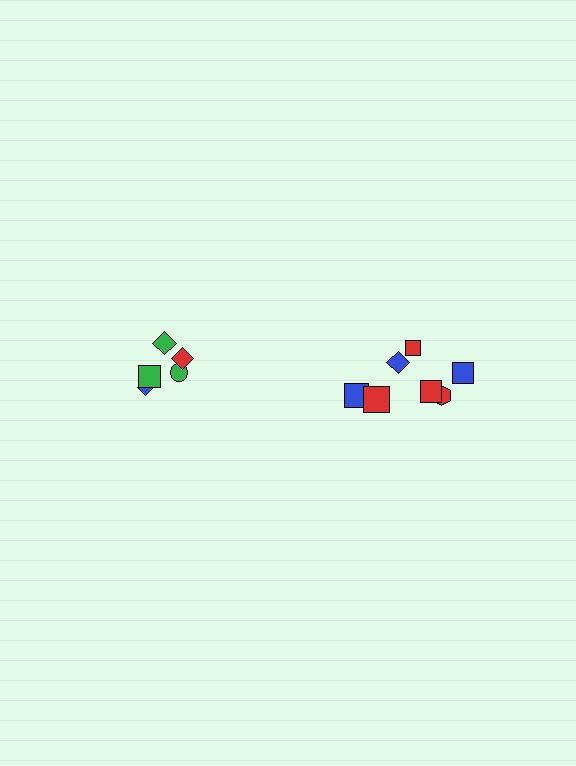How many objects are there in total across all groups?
There are 12 objects.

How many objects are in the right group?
There are 7 objects.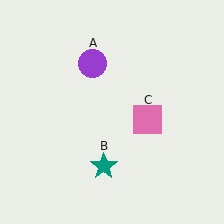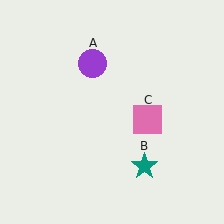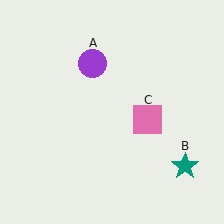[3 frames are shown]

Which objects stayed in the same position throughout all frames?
Purple circle (object A) and pink square (object C) remained stationary.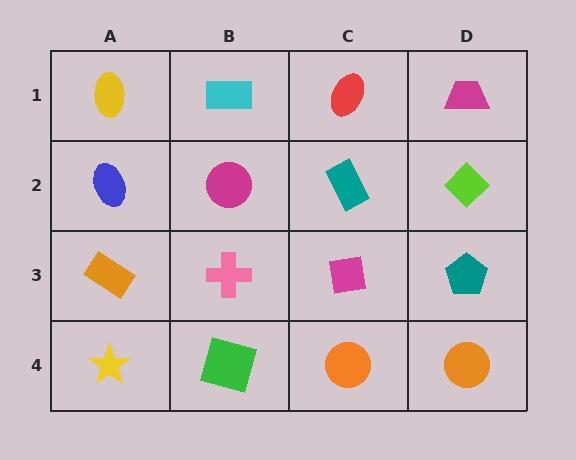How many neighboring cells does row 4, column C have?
3.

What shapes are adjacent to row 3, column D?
A lime diamond (row 2, column D), an orange circle (row 4, column D), a magenta square (row 3, column C).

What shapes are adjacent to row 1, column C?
A teal rectangle (row 2, column C), a cyan rectangle (row 1, column B), a magenta trapezoid (row 1, column D).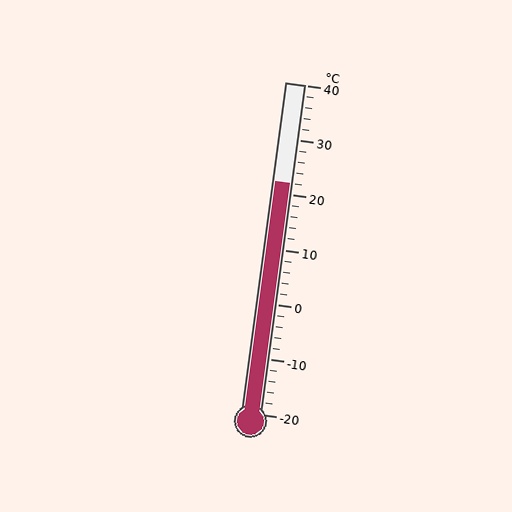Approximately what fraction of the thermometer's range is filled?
The thermometer is filled to approximately 70% of its range.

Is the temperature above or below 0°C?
The temperature is above 0°C.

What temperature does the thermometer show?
The thermometer shows approximately 22°C.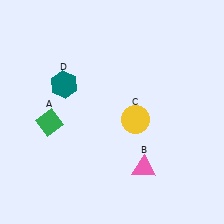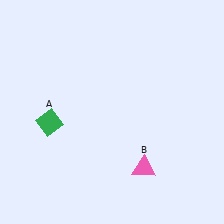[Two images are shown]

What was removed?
The teal hexagon (D), the yellow circle (C) were removed in Image 2.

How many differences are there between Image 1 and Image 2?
There are 2 differences between the two images.